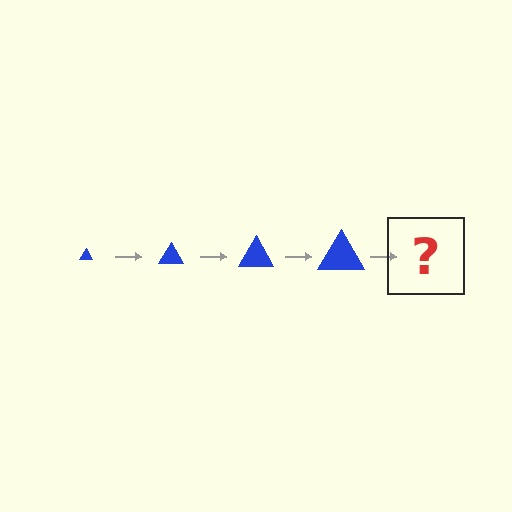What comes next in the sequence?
The next element should be a blue triangle, larger than the previous one.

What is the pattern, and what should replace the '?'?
The pattern is that the triangle gets progressively larger each step. The '?' should be a blue triangle, larger than the previous one.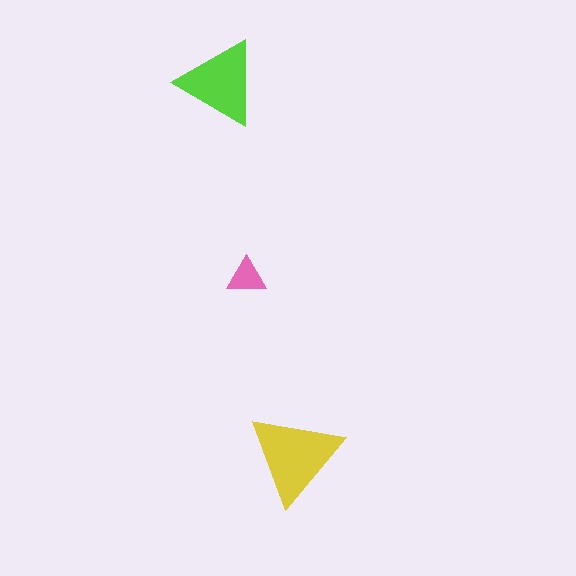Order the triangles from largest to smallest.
the yellow one, the lime one, the pink one.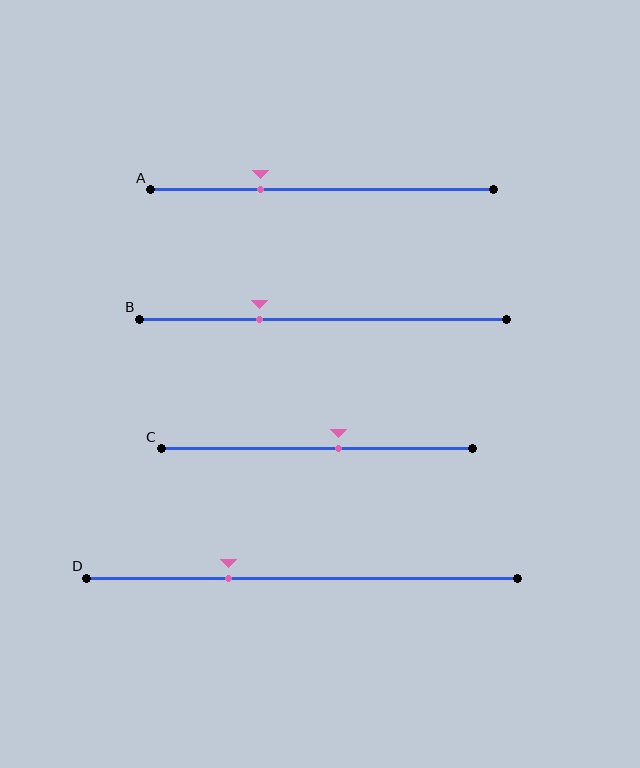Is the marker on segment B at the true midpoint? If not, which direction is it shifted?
No, the marker on segment B is shifted to the left by about 17% of the segment length.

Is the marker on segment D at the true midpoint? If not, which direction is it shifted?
No, the marker on segment D is shifted to the left by about 17% of the segment length.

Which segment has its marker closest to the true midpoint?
Segment C has its marker closest to the true midpoint.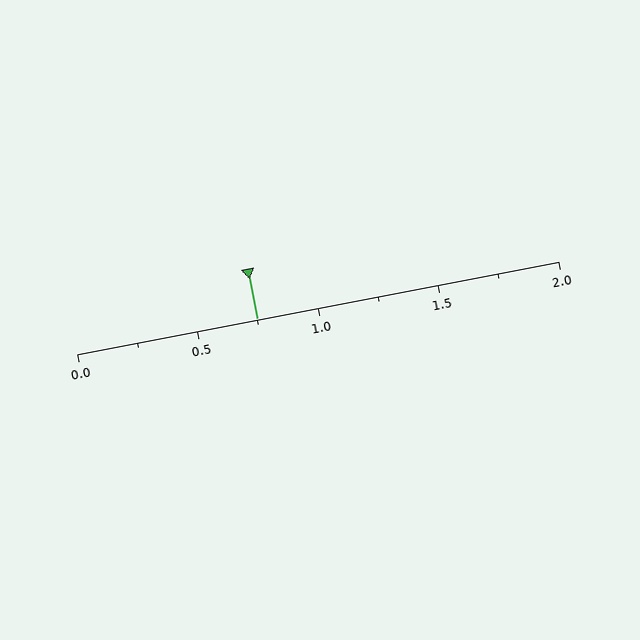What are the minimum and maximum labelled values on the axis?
The axis runs from 0.0 to 2.0.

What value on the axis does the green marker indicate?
The marker indicates approximately 0.75.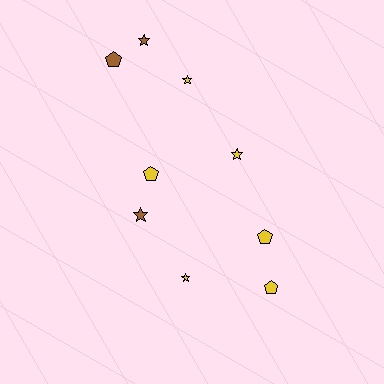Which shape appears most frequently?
Star, with 5 objects.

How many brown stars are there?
There are 2 brown stars.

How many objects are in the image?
There are 9 objects.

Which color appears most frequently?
Yellow, with 6 objects.